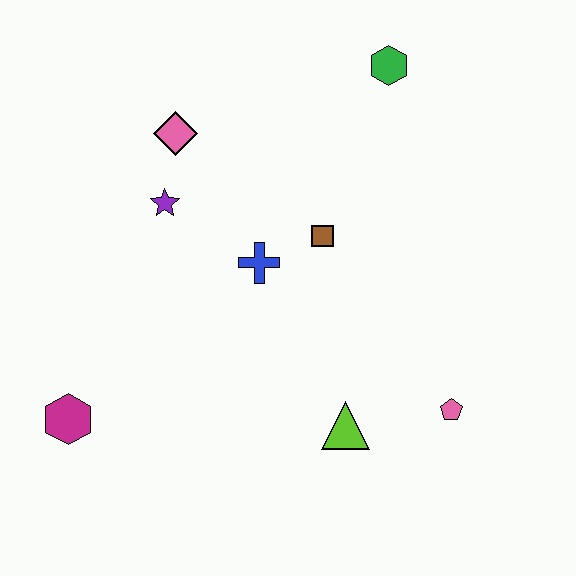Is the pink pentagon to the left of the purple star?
No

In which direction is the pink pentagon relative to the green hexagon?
The pink pentagon is below the green hexagon.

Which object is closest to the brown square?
The blue cross is closest to the brown square.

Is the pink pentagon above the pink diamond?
No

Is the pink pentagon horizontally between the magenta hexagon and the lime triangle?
No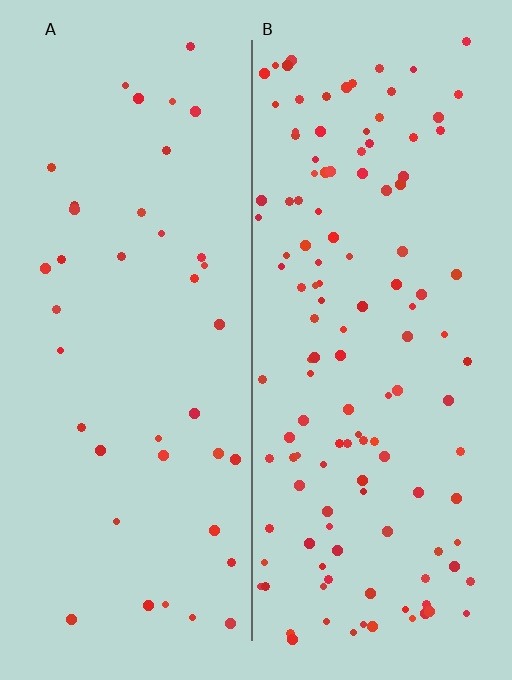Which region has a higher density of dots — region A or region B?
B (the right).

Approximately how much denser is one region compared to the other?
Approximately 3.2× — region B over region A.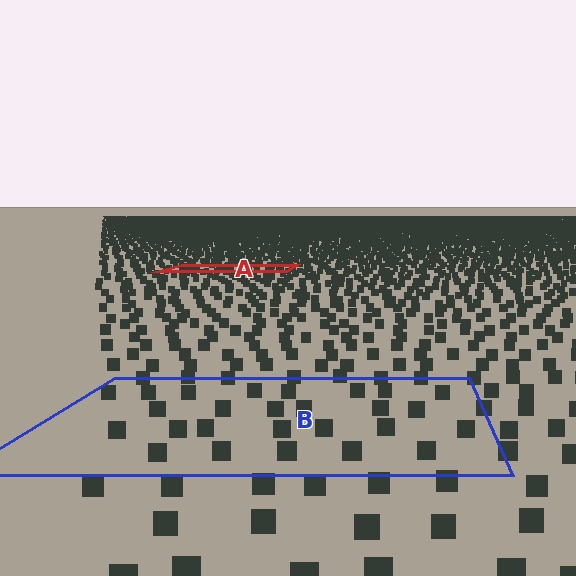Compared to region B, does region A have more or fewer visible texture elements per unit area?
Region A has more texture elements per unit area — they are packed more densely because it is farther away.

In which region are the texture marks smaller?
The texture marks are smaller in region A, because it is farther away.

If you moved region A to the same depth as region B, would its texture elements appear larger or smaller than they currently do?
They would appear larger. At a closer depth, the same texture elements are projected at a bigger on-screen size.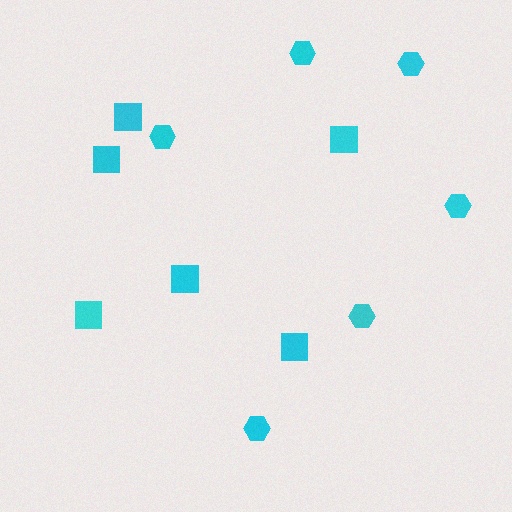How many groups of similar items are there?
There are 2 groups: one group of hexagons (6) and one group of squares (6).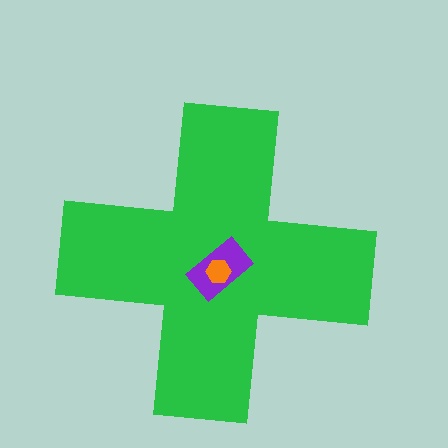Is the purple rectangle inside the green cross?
Yes.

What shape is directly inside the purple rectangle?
The orange hexagon.